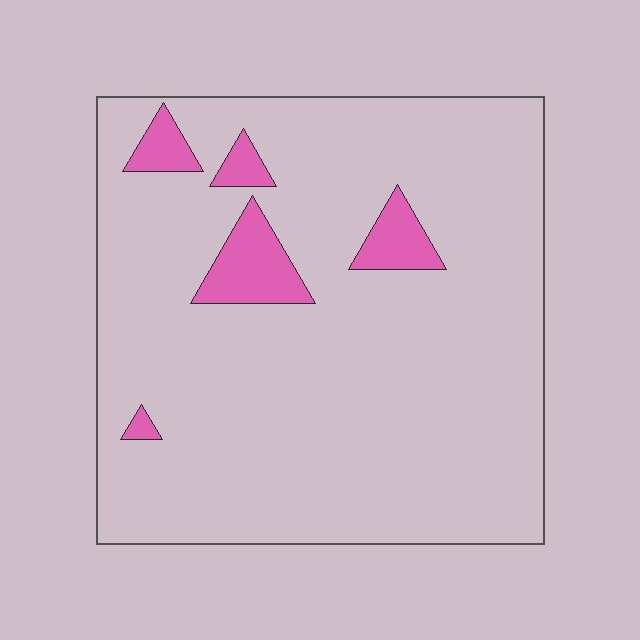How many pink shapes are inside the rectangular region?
5.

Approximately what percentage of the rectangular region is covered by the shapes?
Approximately 10%.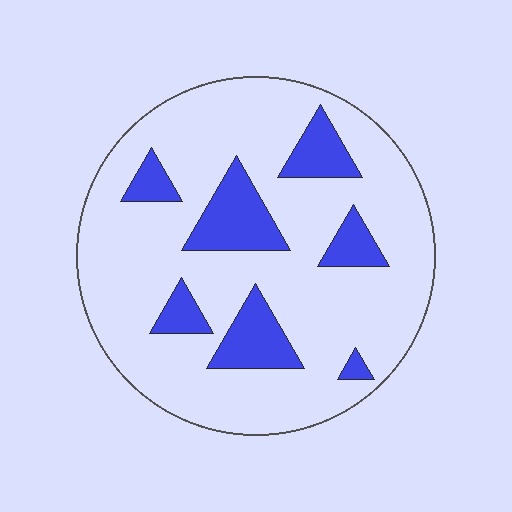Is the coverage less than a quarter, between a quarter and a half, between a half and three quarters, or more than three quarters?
Less than a quarter.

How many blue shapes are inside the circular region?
7.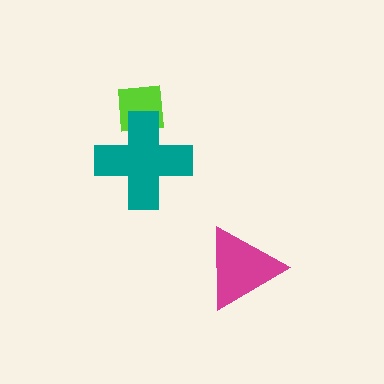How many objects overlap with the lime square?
1 object overlaps with the lime square.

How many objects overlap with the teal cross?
1 object overlaps with the teal cross.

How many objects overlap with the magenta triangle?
0 objects overlap with the magenta triangle.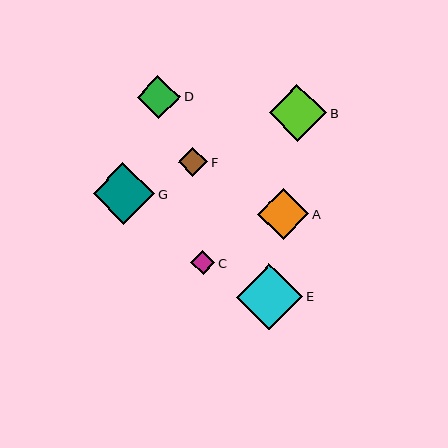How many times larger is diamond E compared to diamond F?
Diamond E is approximately 2.2 times the size of diamond F.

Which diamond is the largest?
Diamond E is the largest with a size of approximately 66 pixels.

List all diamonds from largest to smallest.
From largest to smallest: E, G, B, A, D, F, C.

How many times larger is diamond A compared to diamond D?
Diamond A is approximately 1.2 times the size of diamond D.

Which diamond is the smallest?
Diamond C is the smallest with a size of approximately 24 pixels.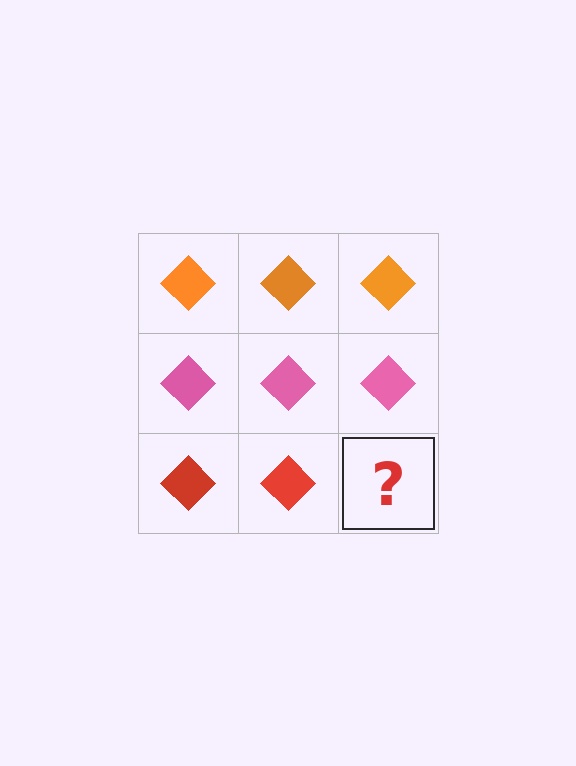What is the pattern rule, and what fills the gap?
The rule is that each row has a consistent color. The gap should be filled with a red diamond.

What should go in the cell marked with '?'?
The missing cell should contain a red diamond.